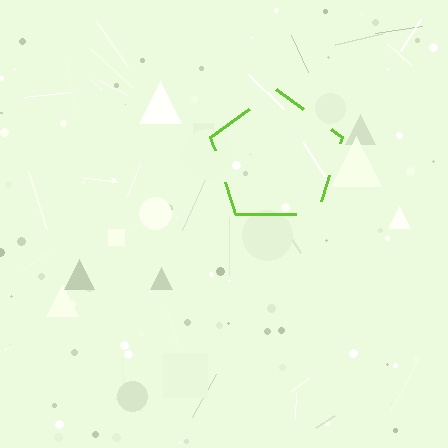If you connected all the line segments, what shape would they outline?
They would outline a pentagon.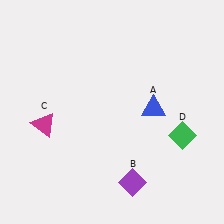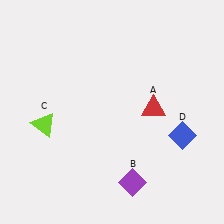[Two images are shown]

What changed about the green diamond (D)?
In Image 1, D is green. In Image 2, it changed to blue.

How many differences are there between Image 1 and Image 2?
There are 3 differences between the two images.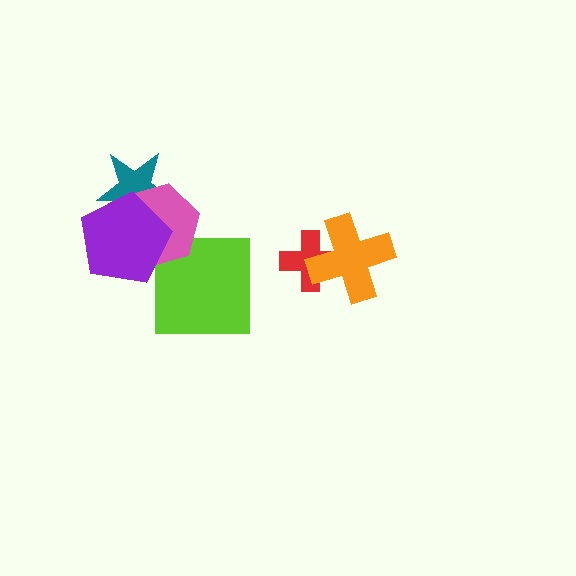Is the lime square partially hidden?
Yes, it is partially covered by another shape.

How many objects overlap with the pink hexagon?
3 objects overlap with the pink hexagon.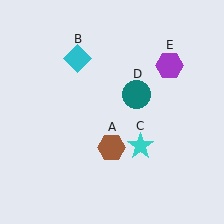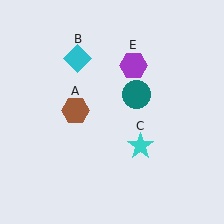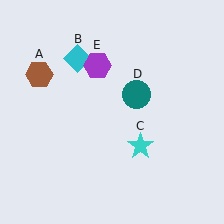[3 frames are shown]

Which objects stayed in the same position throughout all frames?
Cyan diamond (object B) and cyan star (object C) and teal circle (object D) remained stationary.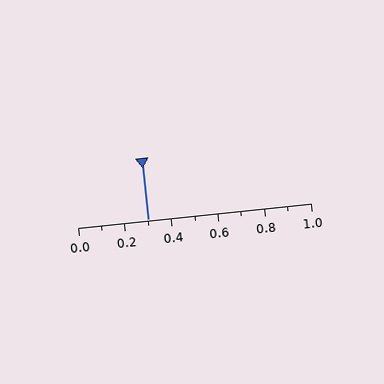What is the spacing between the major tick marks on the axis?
The major ticks are spaced 0.2 apart.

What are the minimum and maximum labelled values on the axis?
The axis runs from 0.0 to 1.0.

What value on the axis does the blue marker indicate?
The marker indicates approximately 0.3.